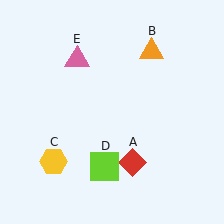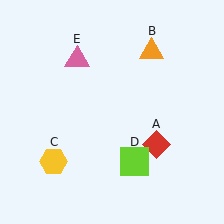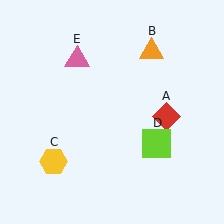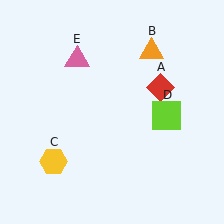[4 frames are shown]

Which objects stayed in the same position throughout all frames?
Orange triangle (object B) and yellow hexagon (object C) and pink triangle (object E) remained stationary.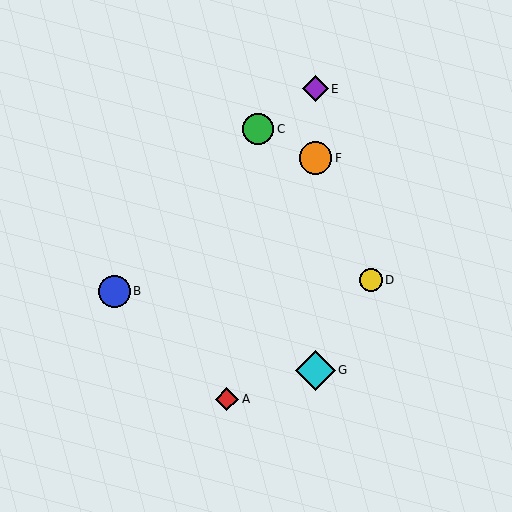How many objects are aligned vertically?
3 objects (E, F, G) are aligned vertically.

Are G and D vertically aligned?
No, G is at x≈315 and D is at x≈371.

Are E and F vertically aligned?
Yes, both are at x≈315.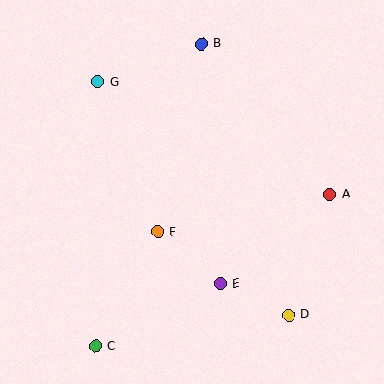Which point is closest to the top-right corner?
Point B is closest to the top-right corner.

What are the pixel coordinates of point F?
Point F is at (158, 232).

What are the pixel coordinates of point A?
Point A is at (330, 194).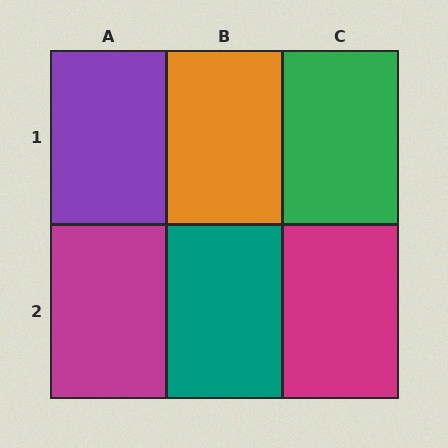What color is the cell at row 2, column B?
Teal.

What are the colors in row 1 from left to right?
Purple, orange, green.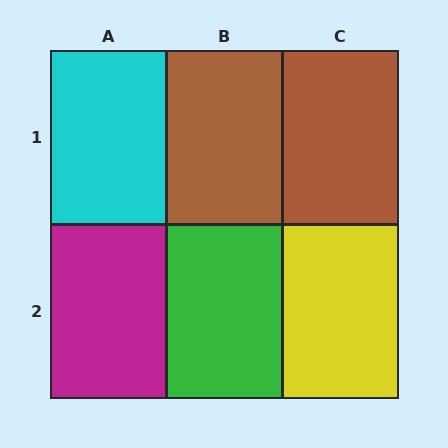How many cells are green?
1 cell is green.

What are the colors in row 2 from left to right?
Magenta, green, yellow.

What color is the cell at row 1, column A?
Cyan.